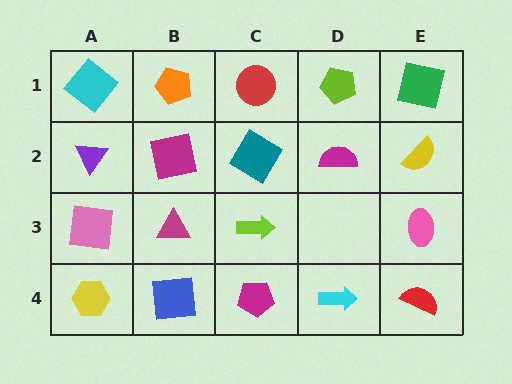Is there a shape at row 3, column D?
No, that cell is empty.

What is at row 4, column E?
A red semicircle.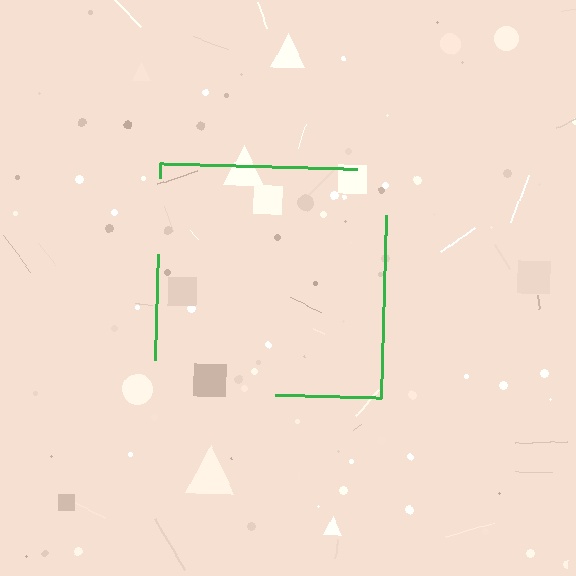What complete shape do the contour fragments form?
The contour fragments form a square.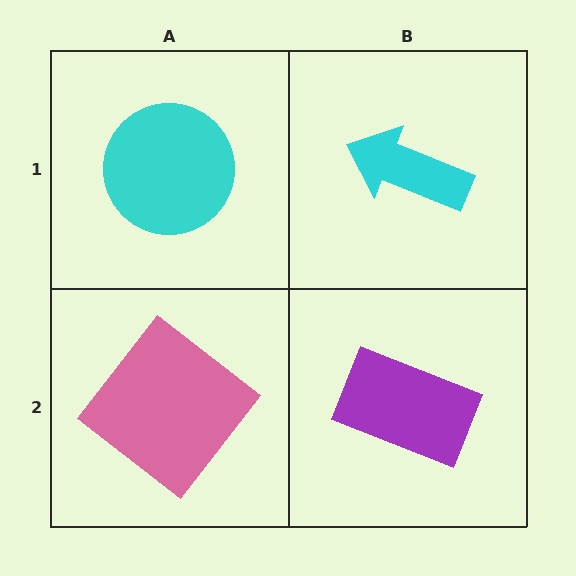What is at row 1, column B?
A cyan arrow.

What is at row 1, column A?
A cyan circle.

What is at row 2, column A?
A pink diamond.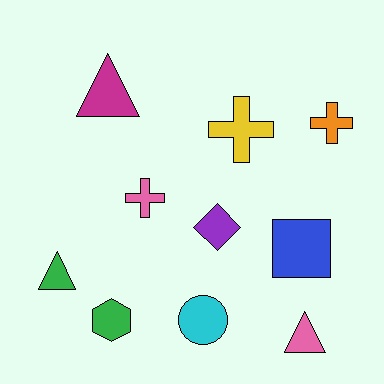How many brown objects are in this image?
There are no brown objects.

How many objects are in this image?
There are 10 objects.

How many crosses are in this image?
There are 3 crosses.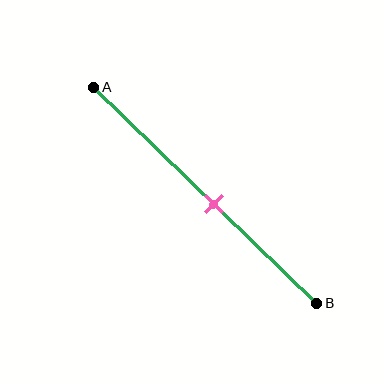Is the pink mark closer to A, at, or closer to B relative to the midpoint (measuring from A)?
The pink mark is closer to point B than the midpoint of segment AB.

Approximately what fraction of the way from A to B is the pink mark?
The pink mark is approximately 55% of the way from A to B.